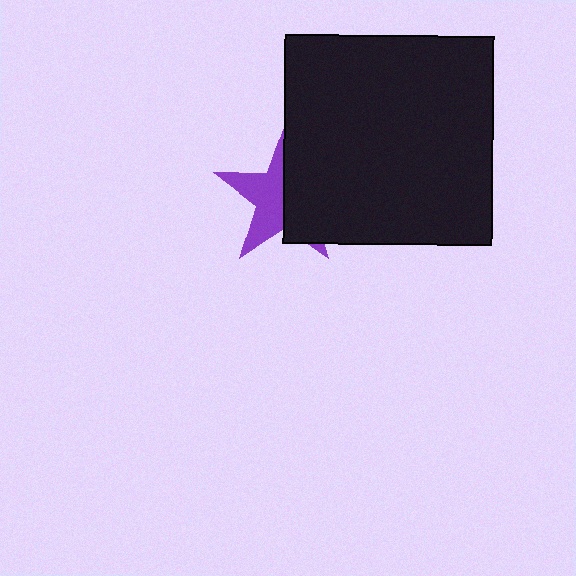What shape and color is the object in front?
The object in front is a black square.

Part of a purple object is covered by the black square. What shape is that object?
It is a star.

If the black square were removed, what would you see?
You would see the complete purple star.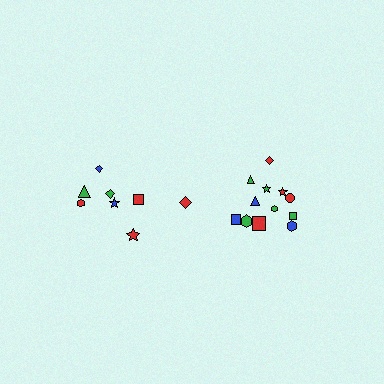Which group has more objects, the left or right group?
The right group.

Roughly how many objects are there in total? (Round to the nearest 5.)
Roughly 20 objects in total.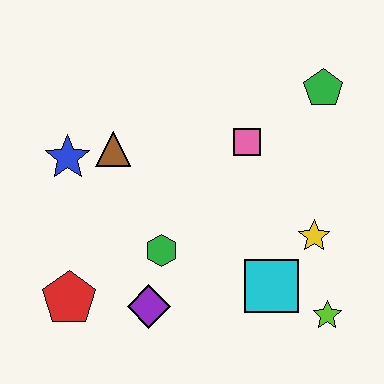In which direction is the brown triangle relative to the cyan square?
The brown triangle is to the left of the cyan square.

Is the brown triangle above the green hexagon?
Yes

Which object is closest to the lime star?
The cyan square is closest to the lime star.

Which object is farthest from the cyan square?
The blue star is farthest from the cyan square.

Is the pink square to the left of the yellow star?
Yes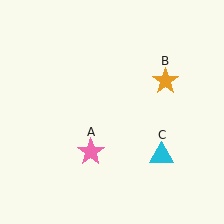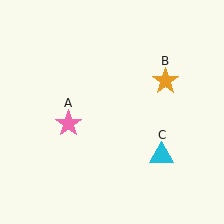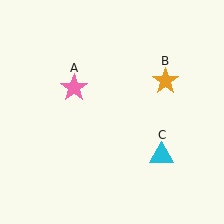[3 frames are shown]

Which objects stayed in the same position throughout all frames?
Orange star (object B) and cyan triangle (object C) remained stationary.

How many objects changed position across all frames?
1 object changed position: pink star (object A).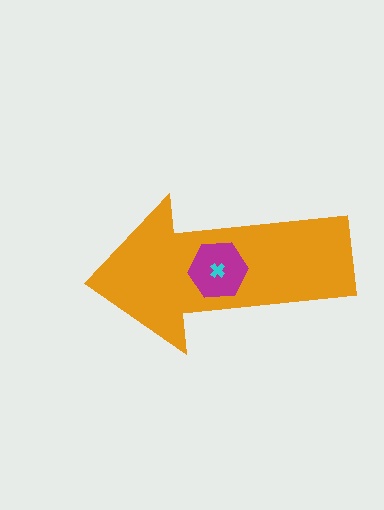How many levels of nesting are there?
3.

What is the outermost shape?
The orange arrow.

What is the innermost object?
The cyan cross.